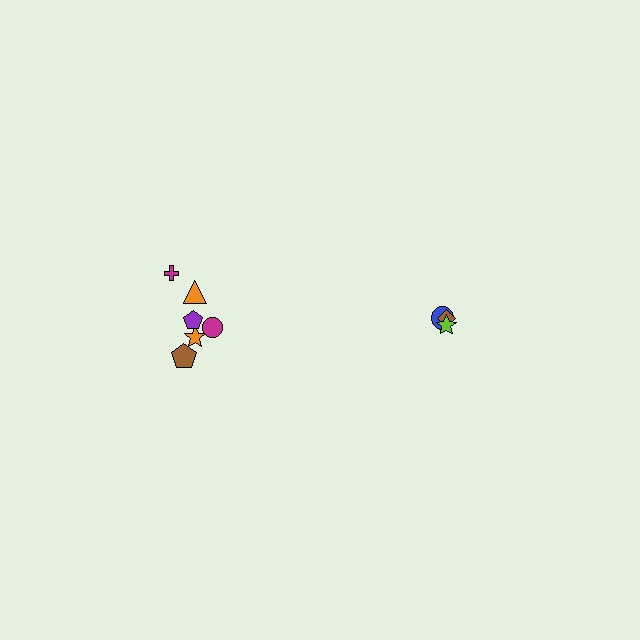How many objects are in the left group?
There are 6 objects.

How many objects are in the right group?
There are 3 objects.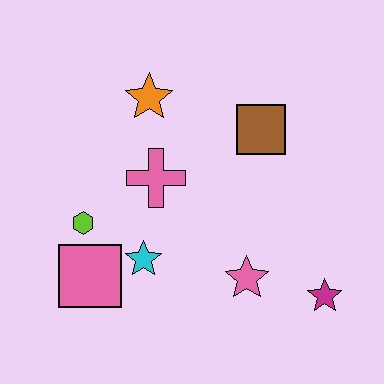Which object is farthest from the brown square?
The pink square is farthest from the brown square.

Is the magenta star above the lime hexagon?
No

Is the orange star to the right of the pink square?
Yes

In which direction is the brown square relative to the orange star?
The brown square is to the right of the orange star.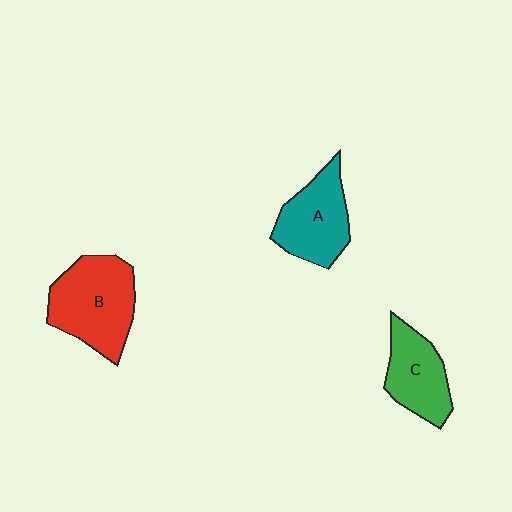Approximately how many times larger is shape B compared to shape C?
Approximately 1.4 times.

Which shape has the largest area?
Shape B (red).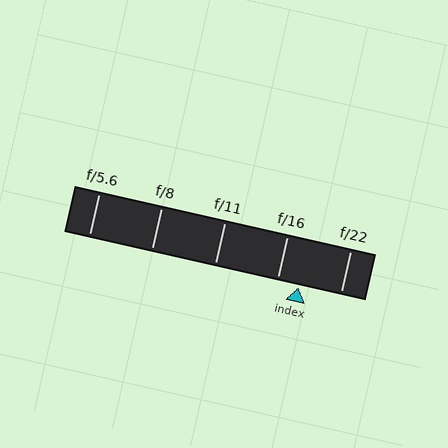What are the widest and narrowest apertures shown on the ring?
The widest aperture shown is f/5.6 and the narrowest is f/22.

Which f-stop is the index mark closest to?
The index mark is closest to f/16.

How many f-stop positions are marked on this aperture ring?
There are 5 f-stop positions marked.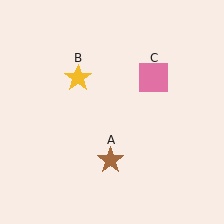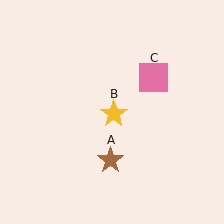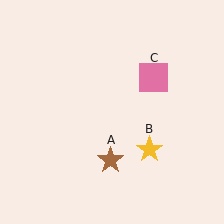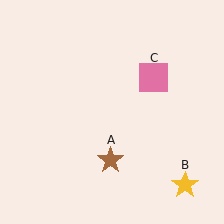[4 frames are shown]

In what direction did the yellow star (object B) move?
The yellow star (object B) moved down and to the right.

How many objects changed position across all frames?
1 object changed position: yellow star (object B).